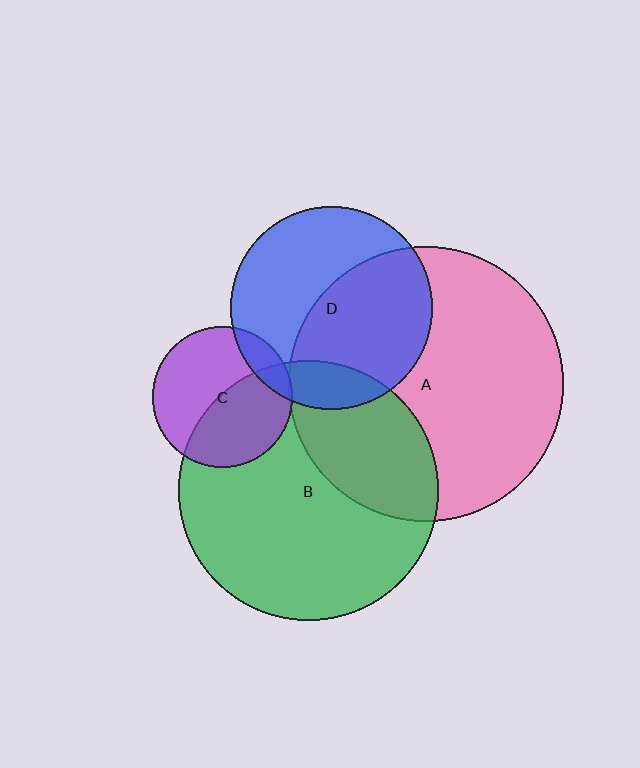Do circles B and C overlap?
Yes.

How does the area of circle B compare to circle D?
Approximately 1.6 times.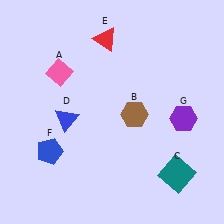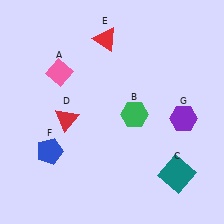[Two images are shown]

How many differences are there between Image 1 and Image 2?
There are 2 differences between the two images.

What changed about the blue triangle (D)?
In Image 1, D is blue. In Image 2, it changed to red.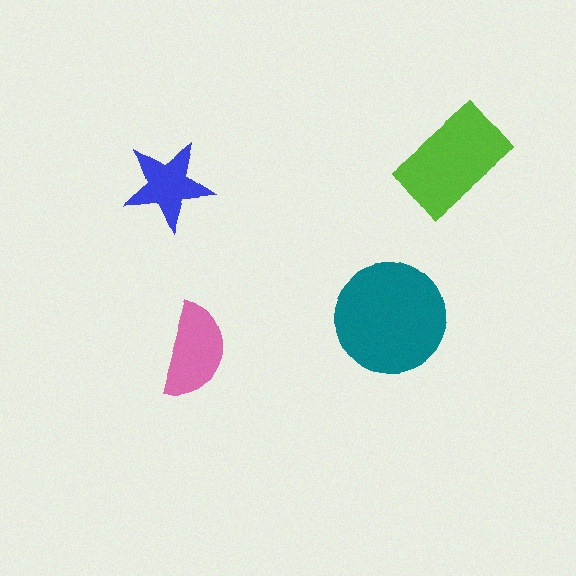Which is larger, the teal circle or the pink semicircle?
The teal circle.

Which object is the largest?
The teal circle.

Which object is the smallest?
The blue star.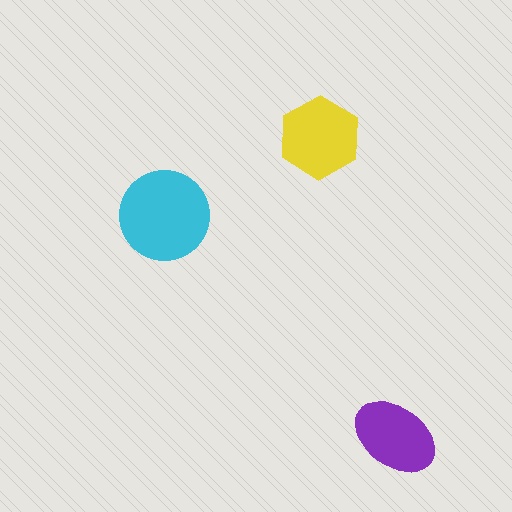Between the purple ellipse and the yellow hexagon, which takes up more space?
The yellow hexagon.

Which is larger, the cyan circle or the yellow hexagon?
The cyan circle.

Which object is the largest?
The cyan circle.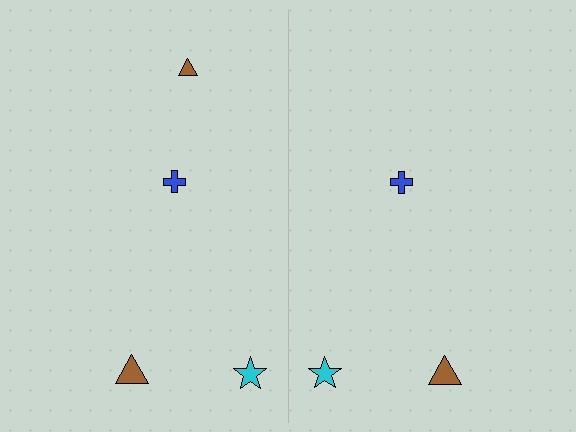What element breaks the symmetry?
A brown triangle is missing from the right side.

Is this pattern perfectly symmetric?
No, the pattern is not perfectly symmetric. A brown triangle is missing from the right side.